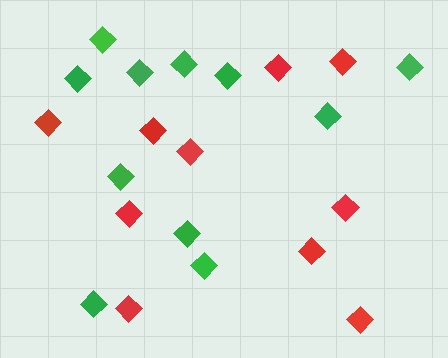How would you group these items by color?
There are 2 groups: one group of red diamonds (10) and one group of green diamonds (11).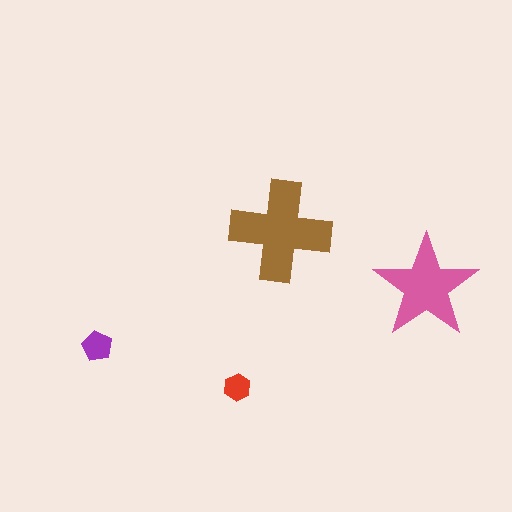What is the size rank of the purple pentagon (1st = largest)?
3rd.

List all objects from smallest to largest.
The red hexagon, the purple pentagon, the pink star, the brown cross.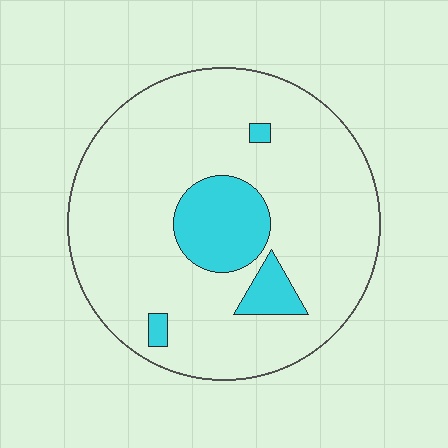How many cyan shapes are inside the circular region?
4.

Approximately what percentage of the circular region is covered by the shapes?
Approximately 15%.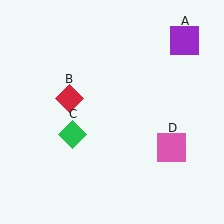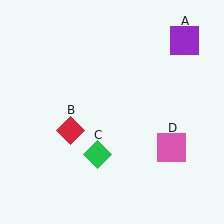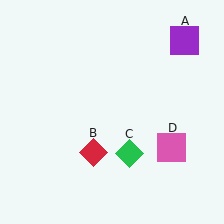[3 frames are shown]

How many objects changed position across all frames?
2 objects changed position: red diamond (object B), green diamond (object C).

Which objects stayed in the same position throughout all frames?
Purple square (object A) and pink square (object D) remained stationary.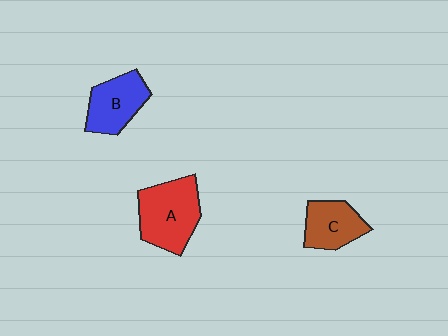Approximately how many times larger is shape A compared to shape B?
Approximately 1.3 times.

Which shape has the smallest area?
Shape C (brown).